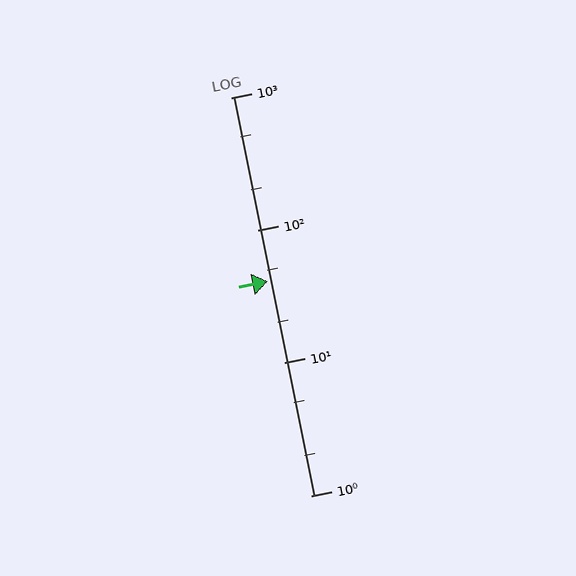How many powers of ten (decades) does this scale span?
The scale spans 3 decades, from 1 to 1000.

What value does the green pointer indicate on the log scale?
The pointer indicates approximately 41.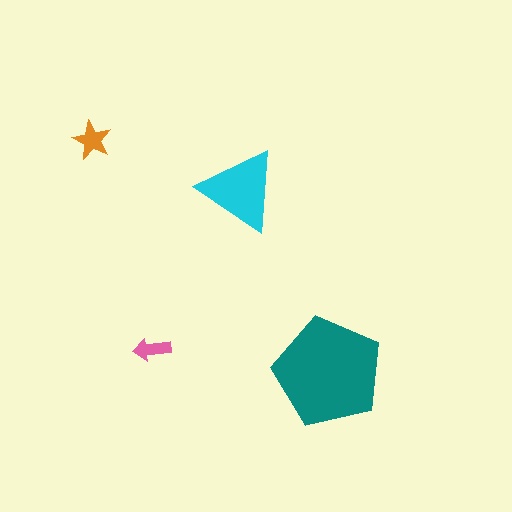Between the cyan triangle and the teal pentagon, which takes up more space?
The teal pentagon.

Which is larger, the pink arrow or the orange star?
The orange star.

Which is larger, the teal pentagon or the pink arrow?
The teal pentagon.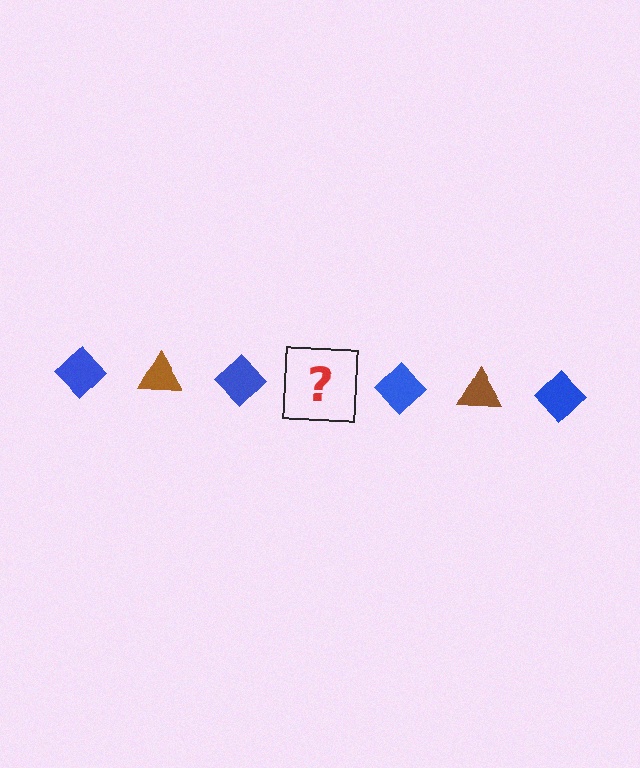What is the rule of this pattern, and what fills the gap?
The rule is that the pattern alternates between blue diamond and brown triangle. The gap should be filled with a brown triangle.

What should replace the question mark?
The question mark should be replaced with a brown triangle.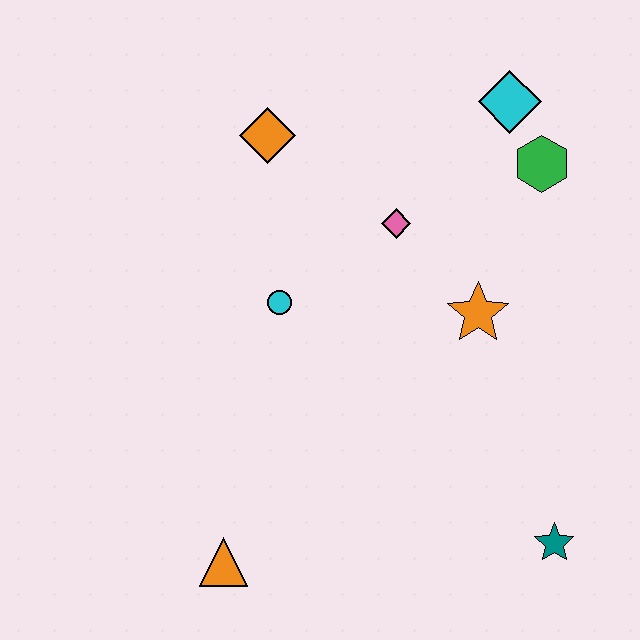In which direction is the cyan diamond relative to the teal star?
The cyan diamond is above the teal star.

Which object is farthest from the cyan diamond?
The orange triangle is farthest from the cyan diamond.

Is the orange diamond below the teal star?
No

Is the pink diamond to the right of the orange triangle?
Yes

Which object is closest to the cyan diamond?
The green hexagon is closest to the cyan diamond.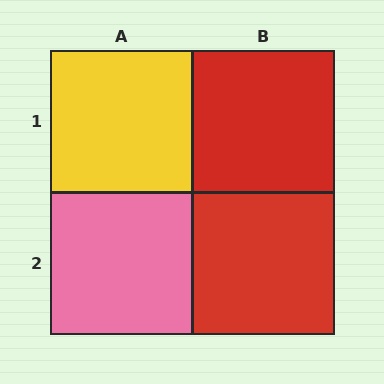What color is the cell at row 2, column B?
Red.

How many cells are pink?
1 cell is pink.